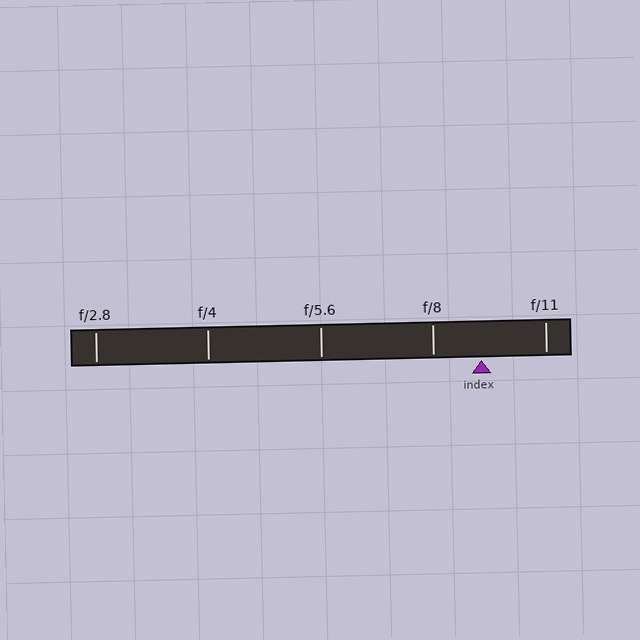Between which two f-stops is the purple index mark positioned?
The index mark is between f/8 and f/11.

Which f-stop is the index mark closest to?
The index mark is closest to f/8.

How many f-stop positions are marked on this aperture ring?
There are 5 f-stop positions marked.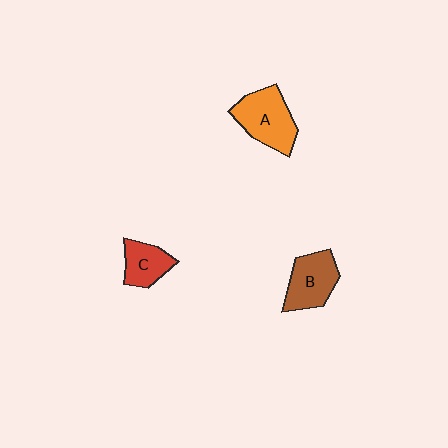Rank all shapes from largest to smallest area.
From largest to smallest: A (orange), B (brown), C (red).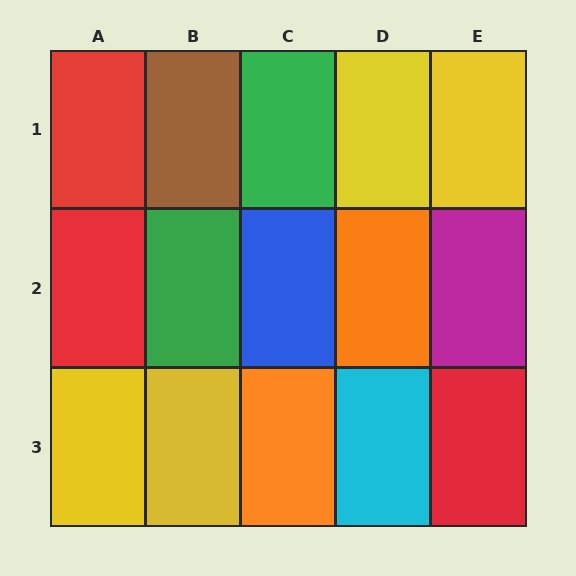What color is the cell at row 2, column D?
Orange.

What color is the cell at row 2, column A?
Red.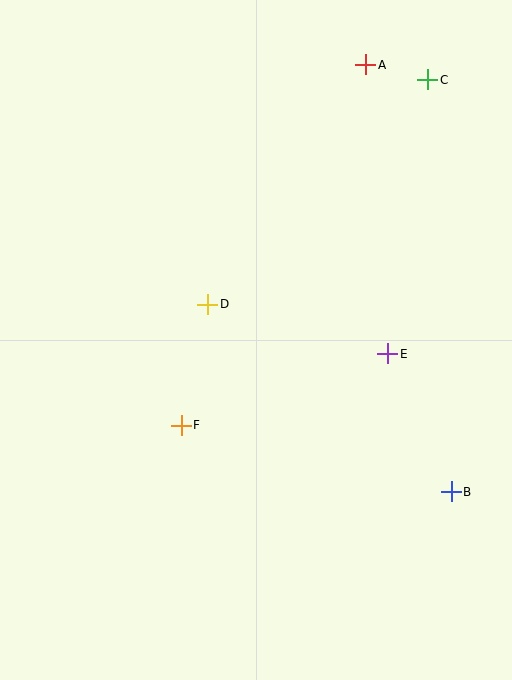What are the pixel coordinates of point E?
Point E is at (388, 354).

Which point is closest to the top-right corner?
Point C is closest to the top-right corner.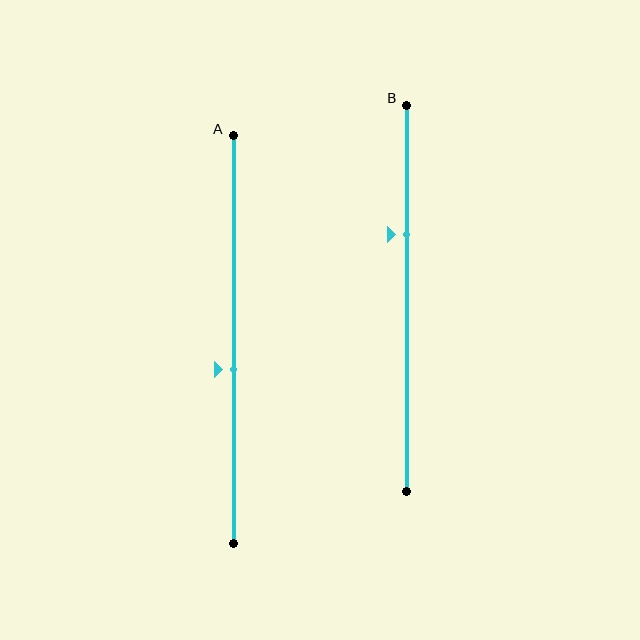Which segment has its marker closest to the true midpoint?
Segment A has its marker closest to the true midpoint.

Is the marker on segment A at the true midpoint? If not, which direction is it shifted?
No, the marker on segment A is shifted downward by about 7% of the segment length.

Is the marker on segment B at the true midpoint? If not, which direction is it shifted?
No, the marker on segment B is shifted upward by about 17% of the segment length.